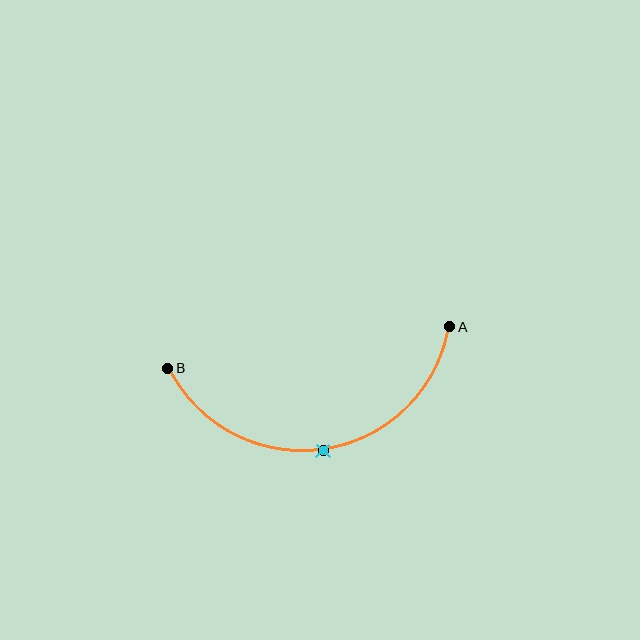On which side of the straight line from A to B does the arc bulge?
The arc bulges below the straight line connecting A and B.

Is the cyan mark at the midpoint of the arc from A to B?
Yes. The cyan mark lies on the arc at equal arc-length from both A and B — it is the arc midpoint.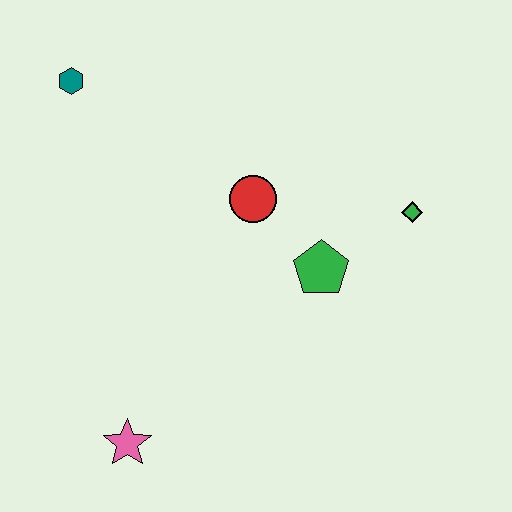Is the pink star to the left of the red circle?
Yes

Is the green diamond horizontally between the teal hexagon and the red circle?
No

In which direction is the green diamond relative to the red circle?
The green diamond is to the right of the red circle.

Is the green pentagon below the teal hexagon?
Yes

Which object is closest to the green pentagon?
The red circle is closest to the green pentagon.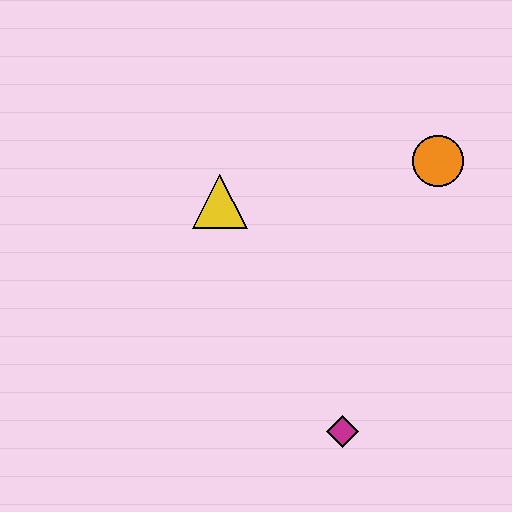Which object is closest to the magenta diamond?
The yellow triangle is closest to the magenta diamond.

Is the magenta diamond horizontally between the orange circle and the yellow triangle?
Yes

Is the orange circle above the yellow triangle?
Yes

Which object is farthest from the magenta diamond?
The orange circle is farthest from the magenta diamond.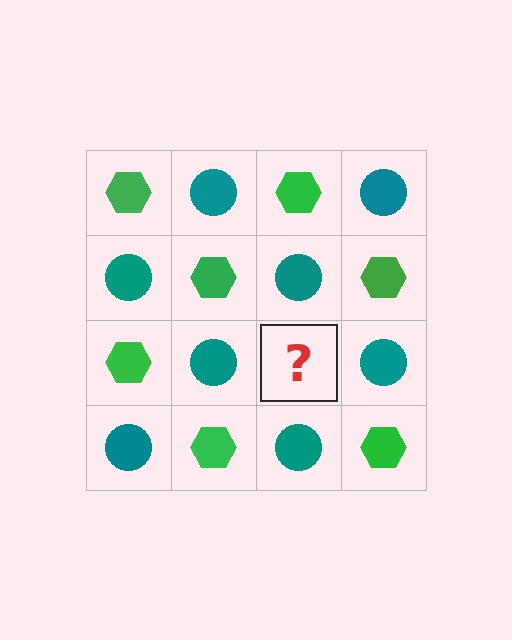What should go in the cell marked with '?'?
The missing cell should contain a green hexagon.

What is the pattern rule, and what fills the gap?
The rule is that it alternates green hexagon and teal circle in a checkerboard pattern. The gap should be filled with a green hexagon.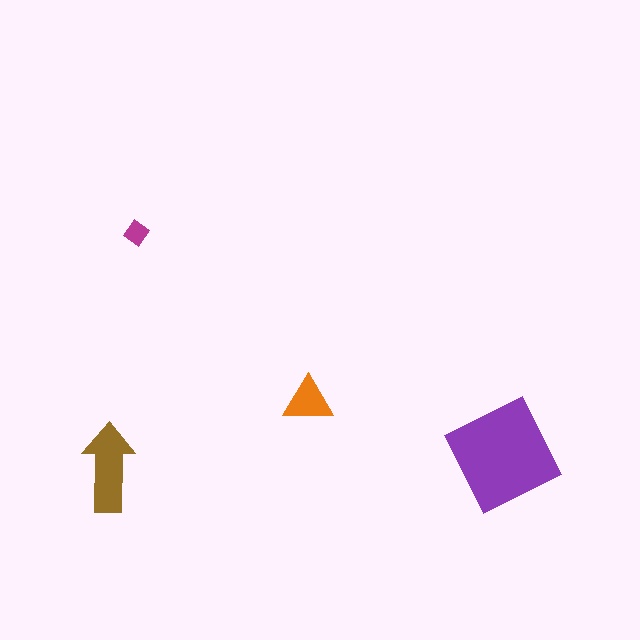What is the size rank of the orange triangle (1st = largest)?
3rd.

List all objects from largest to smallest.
The purple square, the brown arrow, the orange triangle, the magenta diamond.